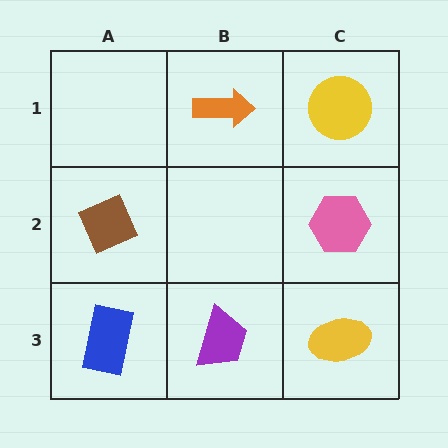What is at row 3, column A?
A blue rectangle.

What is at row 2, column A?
A brown diamond.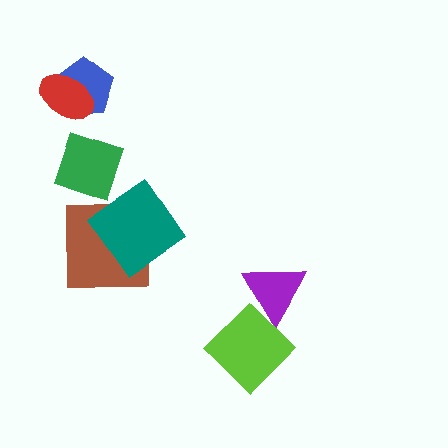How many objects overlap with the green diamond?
1 object overlaps with the green diamond.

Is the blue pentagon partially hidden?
Yes, it is partially covered by another shape.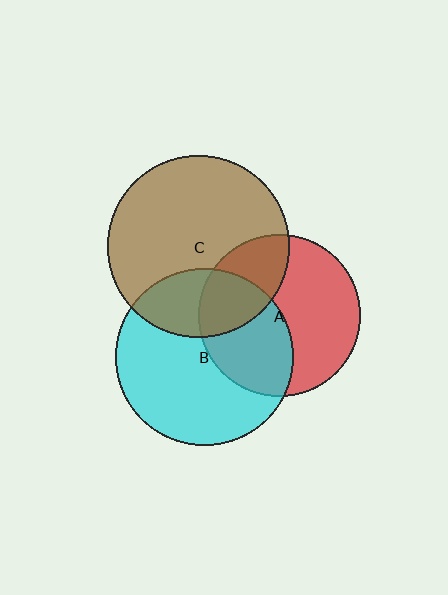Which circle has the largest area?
Circle C (brown).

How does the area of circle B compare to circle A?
Approximately 1.2 times.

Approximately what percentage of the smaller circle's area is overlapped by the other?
Approximately 40%.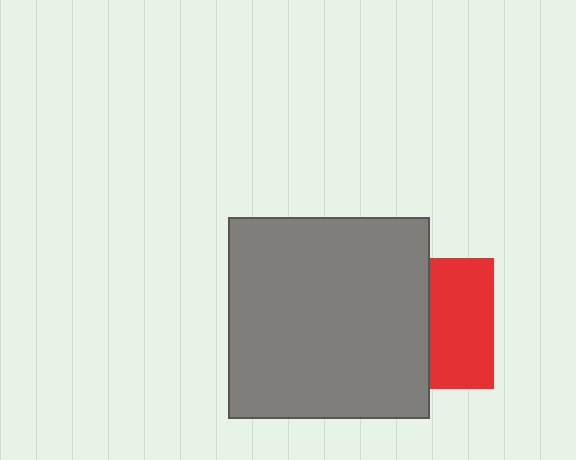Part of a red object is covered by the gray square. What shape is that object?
It is a square.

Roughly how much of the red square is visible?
About half of it is visible (roughly 48%).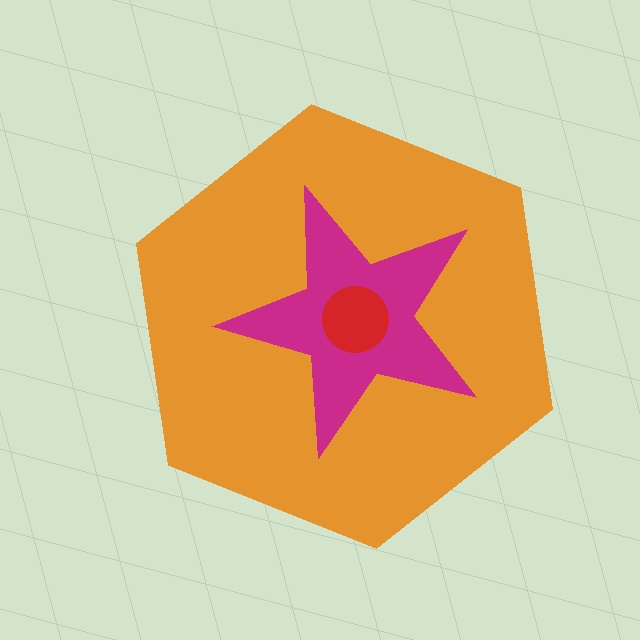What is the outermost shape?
The orange hexagon.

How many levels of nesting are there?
3.